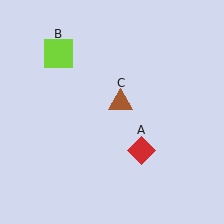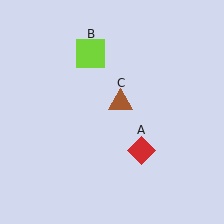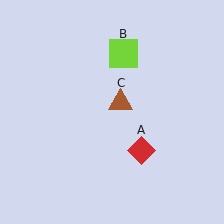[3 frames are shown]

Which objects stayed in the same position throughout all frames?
Red diamond (object A) and brown triangle (object C) remained stationary.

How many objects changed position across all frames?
1 object changed position: lime square (object B).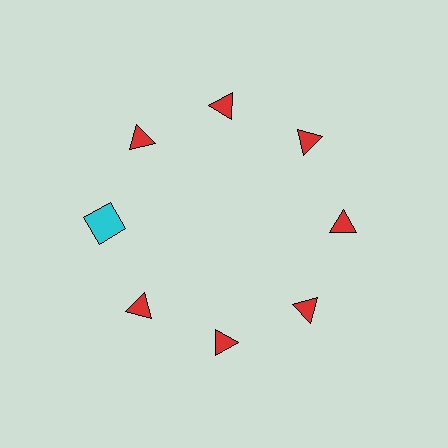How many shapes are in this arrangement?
There are 8 shapes arranged in a ring pattern.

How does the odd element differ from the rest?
It differs in both color (cyan instead of red) and shape (square instead of triangle).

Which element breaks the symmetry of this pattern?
The cyan square at roughly the 9 o'clock position breaks the symmetry. All other shapes are red triangles.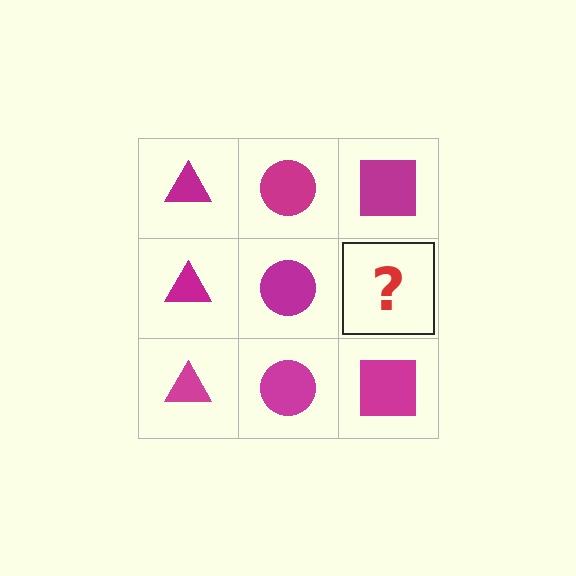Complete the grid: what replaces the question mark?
The question mark should be replaced with a magenta square.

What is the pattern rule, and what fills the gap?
The rule is that each column has a consistent shape. The gap should be filled with a magenta square.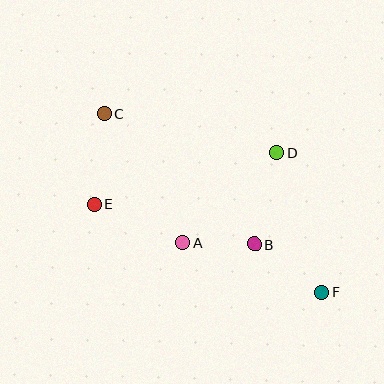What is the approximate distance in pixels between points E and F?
The distance between E and F is approximately 244 pixels.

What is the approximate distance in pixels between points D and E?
The distance between D and E is approximately 190 pixels.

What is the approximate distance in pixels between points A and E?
The distance between A and E is approximately 97 pixels.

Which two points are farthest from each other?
Points C and F are farthest from each other.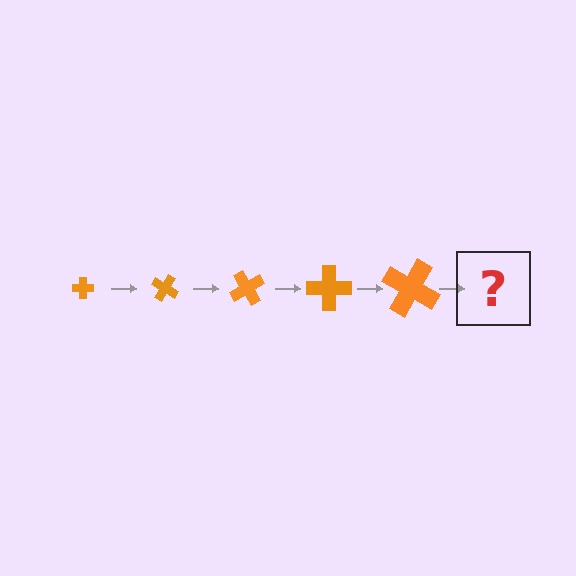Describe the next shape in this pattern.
It should be a cross, larger than the previous one and rotated 150 degrees from the start.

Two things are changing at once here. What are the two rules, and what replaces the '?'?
The two rules are that the cross grows larger each step and it rotates 30 degrees each step. The '?' should be a cross, larger than the previous one and rotated 150 degrees from the start.